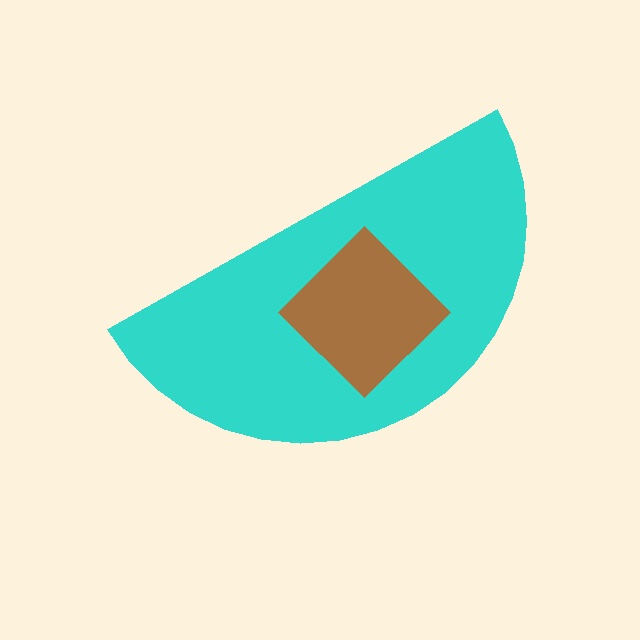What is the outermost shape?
The cyan semicircle.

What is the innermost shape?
The brown diamond.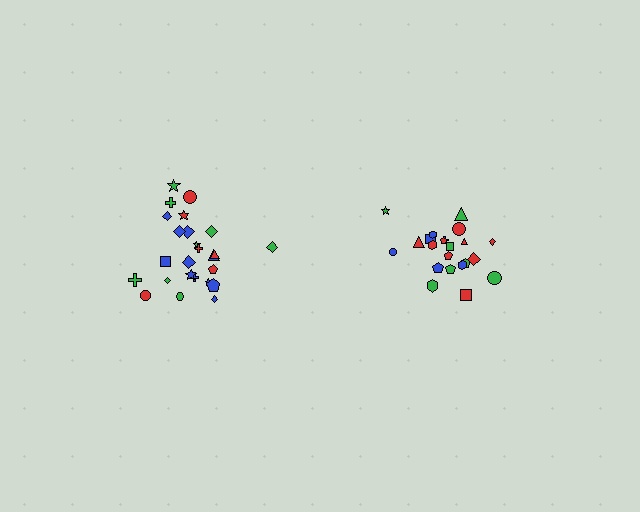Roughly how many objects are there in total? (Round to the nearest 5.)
Roughly 45 objects in total.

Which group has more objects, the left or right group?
The left group.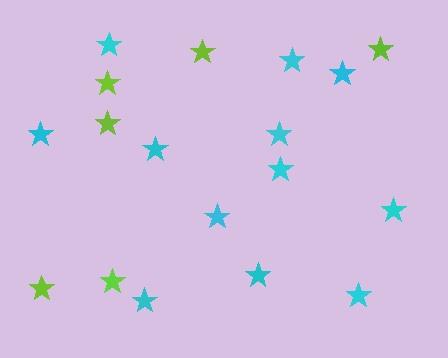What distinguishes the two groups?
There are 2 groups: one group of cyan stars (12) and one group of lime stars (6).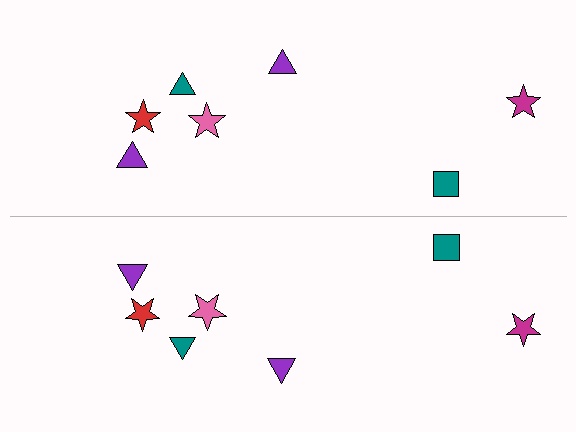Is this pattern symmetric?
Yes, this pattern has bilateral (reflection) symmetry.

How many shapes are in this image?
There are 14 shapes in this image.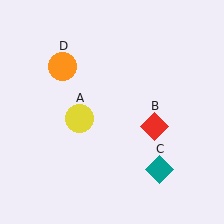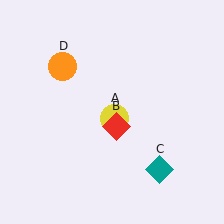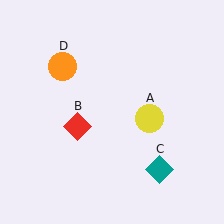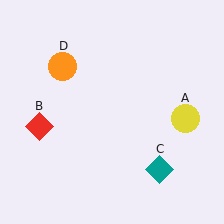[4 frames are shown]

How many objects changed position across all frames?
2 objects changed position: yellow circle (object A), red diamond (object B).